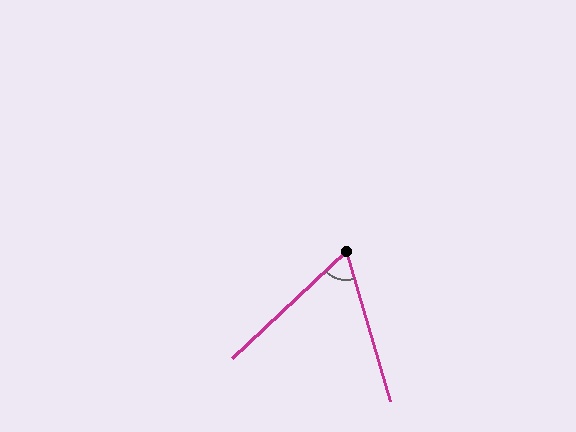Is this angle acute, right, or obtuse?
It is acute.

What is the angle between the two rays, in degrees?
Approximately 63 degrees.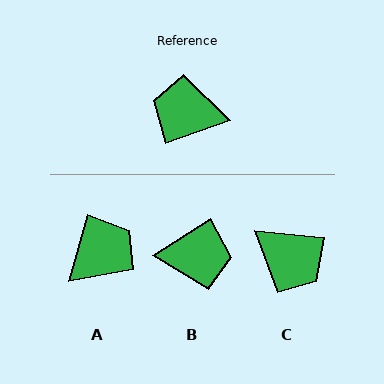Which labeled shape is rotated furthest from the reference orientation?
B, about 166 degrees away.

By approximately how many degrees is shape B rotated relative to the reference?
Approximately 166 degrees clockwise.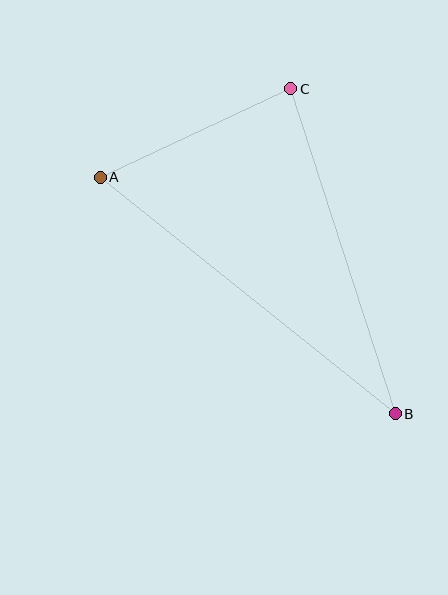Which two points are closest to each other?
Points A and C are closest to each other.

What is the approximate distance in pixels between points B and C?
The distance between B and C is approximately 341 pixels.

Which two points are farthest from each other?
Points A and B are farthest from each other.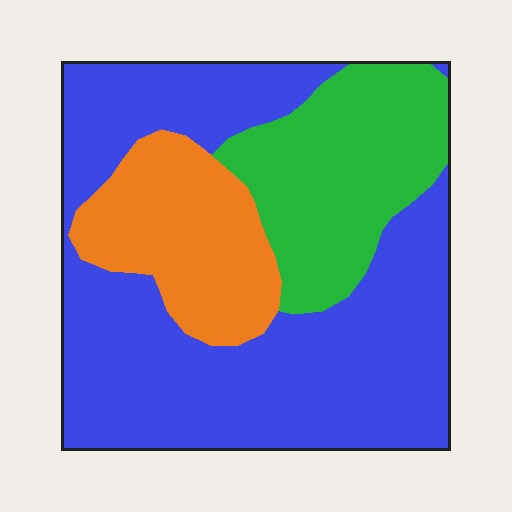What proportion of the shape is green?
Green takes up about one quarter (1/4) of the shape.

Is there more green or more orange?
Green.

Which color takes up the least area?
Orange, at roughly 20%.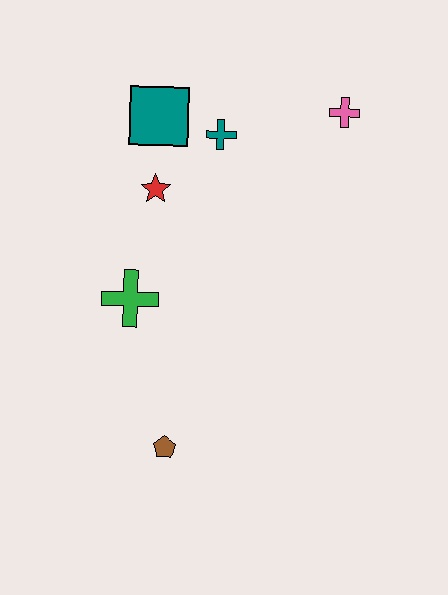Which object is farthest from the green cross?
The pink cross is farthest from the green cross.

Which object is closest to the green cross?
The red star is closest to the green cross.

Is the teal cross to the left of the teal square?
No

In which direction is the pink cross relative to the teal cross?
The pink cross is to the right of the teal cross.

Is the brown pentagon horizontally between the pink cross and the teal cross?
No